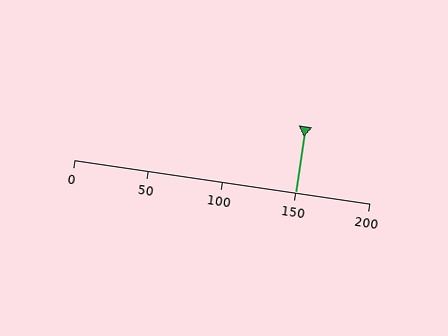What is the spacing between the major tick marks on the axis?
The major ticks are spaced 50 apart.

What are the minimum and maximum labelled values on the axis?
The axis runs from 0 to 200.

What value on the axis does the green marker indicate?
The marker indicates approximately 150.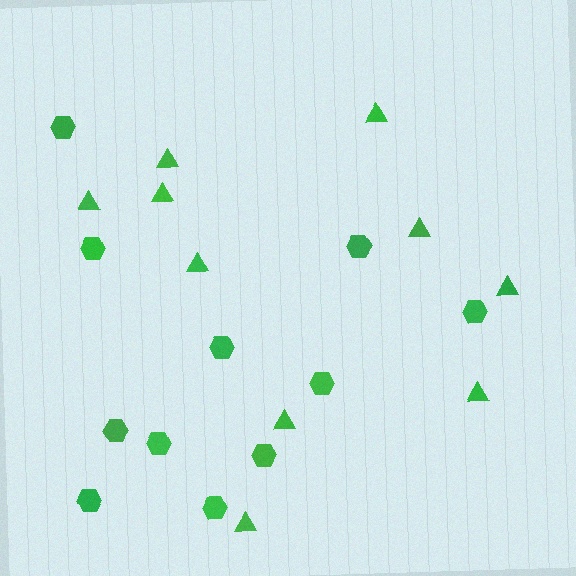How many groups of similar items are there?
There are 2 groups: one group of triangles (10) and one group of hexagons (11).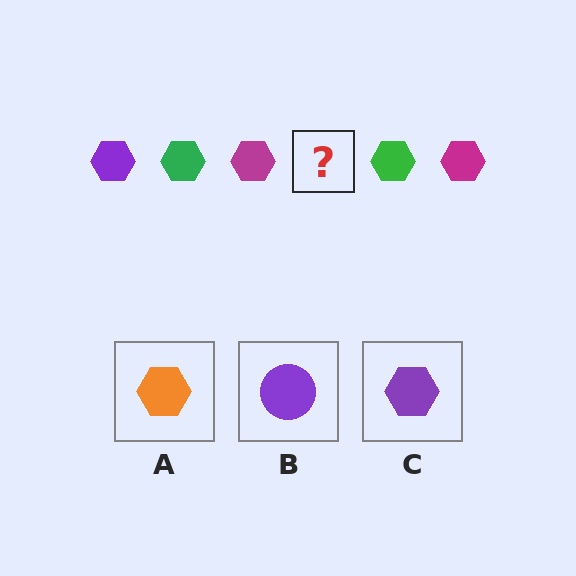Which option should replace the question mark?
Option C.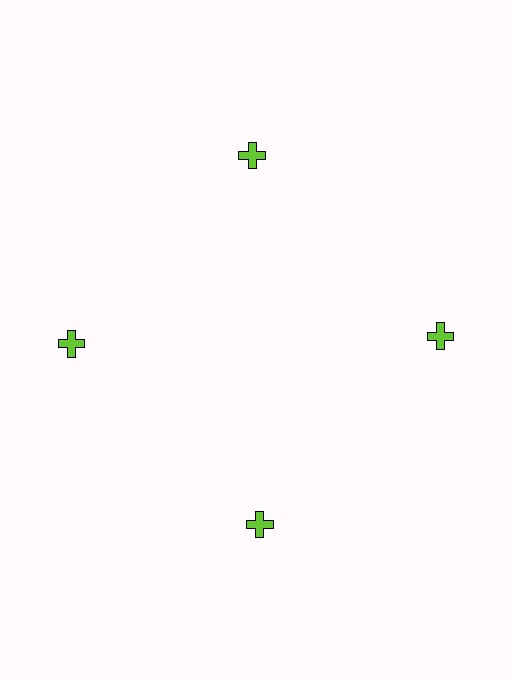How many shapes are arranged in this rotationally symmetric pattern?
There are 4 shapes, arranged in 4 groups of 1.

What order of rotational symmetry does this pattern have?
This pattern has 4-fold rotational symmetry.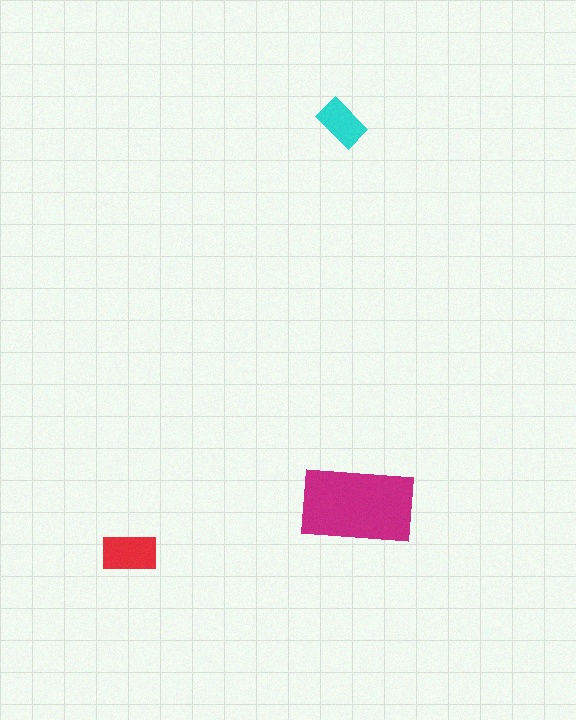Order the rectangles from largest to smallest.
the magenta one, the red one, the cyan one.